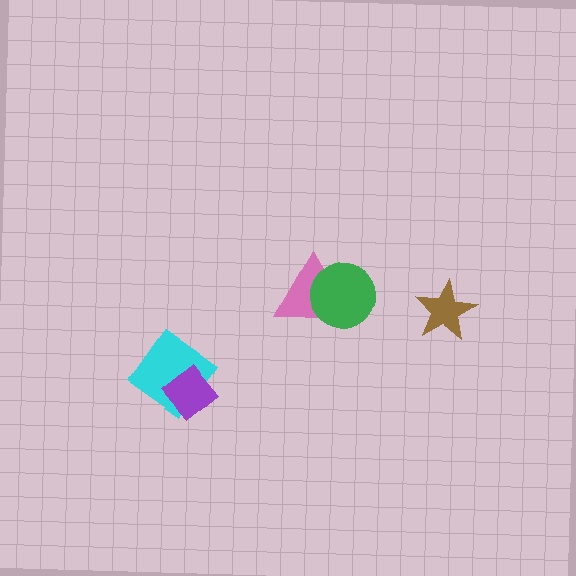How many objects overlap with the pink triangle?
1 object overlaps with the pink triangle.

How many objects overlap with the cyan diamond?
1 object overlaps with the cyan diamond.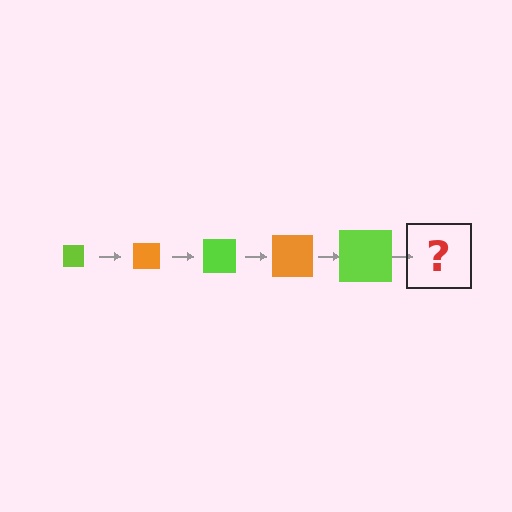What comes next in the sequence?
The next element should be an orange square, larger than the previous one.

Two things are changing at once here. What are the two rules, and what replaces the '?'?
The two rules are that the square grows larger each step and the color cycles through lime and orange. The '?' should be an orange square, larger than the previous one.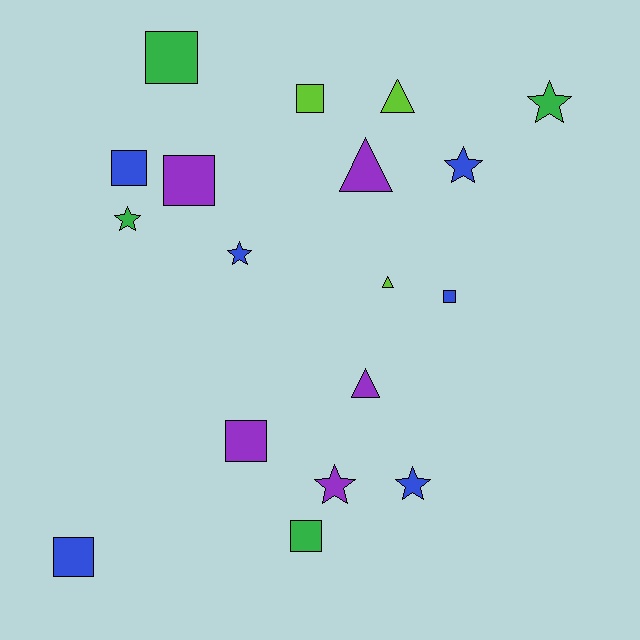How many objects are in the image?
There are 18 objects.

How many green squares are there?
There are 2 green squares.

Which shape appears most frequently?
Square, with 8 objects.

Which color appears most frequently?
Blue, with 6 objects.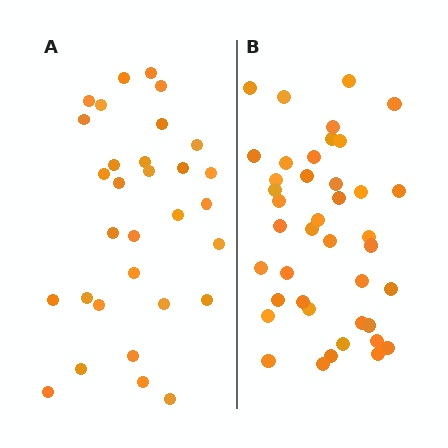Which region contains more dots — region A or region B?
Region B (the right region) has more dots.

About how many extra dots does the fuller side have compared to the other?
Region B has roughly 10 or so more dots than region A.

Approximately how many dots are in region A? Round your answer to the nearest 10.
About 30 dots. (The exact count is 31, which rounds to 30.)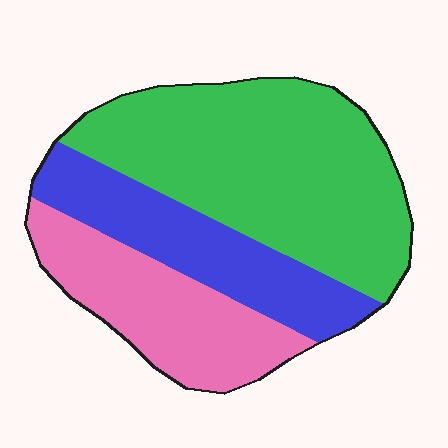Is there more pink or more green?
Green.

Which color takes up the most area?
Green, at roughly 50%.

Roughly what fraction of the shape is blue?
Blue takes up about one quarter (1/4) of the shape.